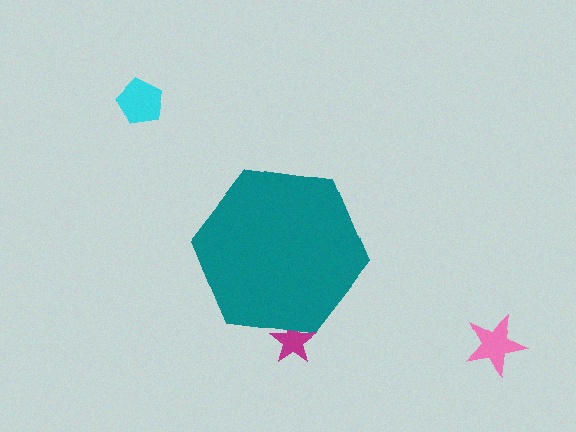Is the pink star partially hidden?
No, the pink star is fully visible.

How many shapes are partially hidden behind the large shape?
1 shape is partially hidden.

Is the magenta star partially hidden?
Yes, the magenta star is partially hidden behind the teal hexagon.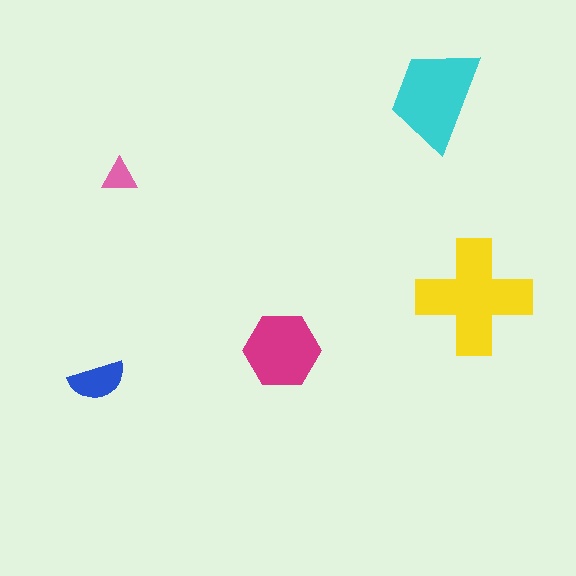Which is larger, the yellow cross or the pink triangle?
The yellow cross.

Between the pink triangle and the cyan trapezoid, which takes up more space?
The cyan trapezoid.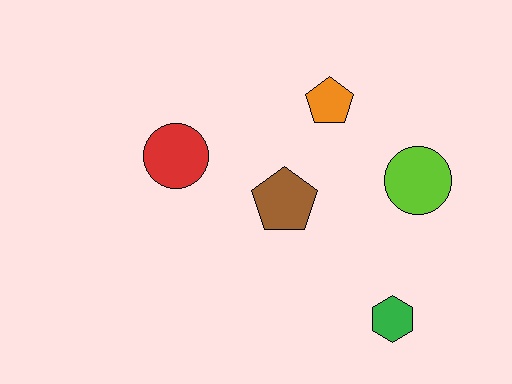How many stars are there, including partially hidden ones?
There are no stars.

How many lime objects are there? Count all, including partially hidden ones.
There is 1 lime object.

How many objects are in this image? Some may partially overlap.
There are 5 objects.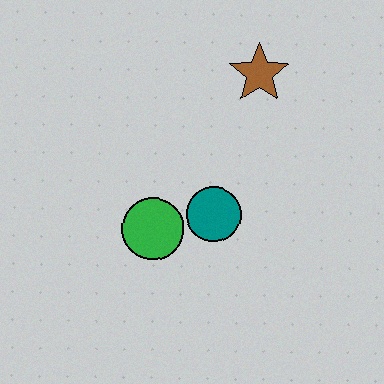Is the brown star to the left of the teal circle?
No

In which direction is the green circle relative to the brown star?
The green circle is below the brown star.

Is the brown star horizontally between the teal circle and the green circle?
No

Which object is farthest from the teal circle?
The brown star is farthest from the teal circle.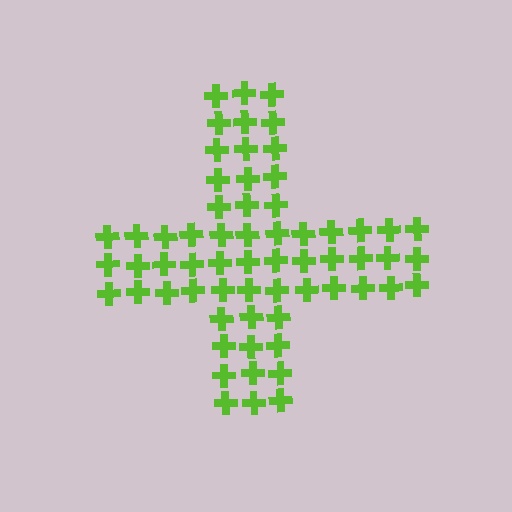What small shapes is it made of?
It is made of small crosses.